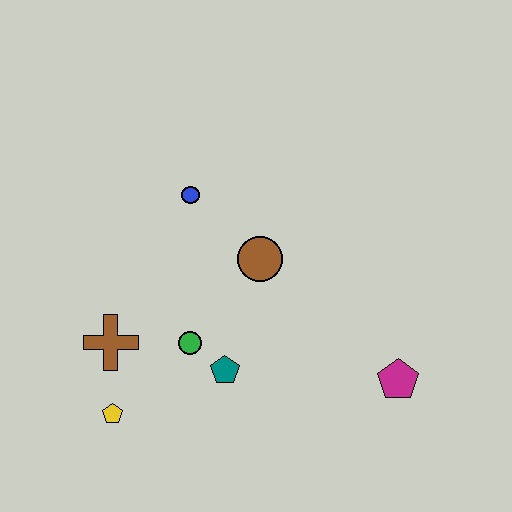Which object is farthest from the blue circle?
The magenta pentagon is farthest from the blue circle.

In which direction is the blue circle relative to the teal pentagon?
The blue circle is above the teal pentagon.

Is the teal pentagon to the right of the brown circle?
No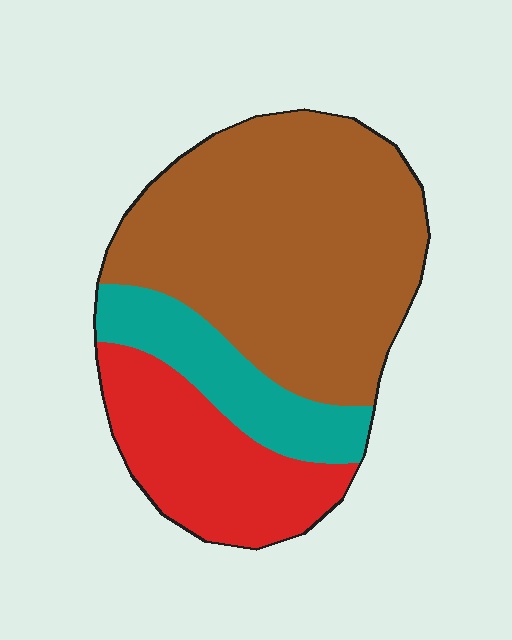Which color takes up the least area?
Teal, at roughly 15%.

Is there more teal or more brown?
Brown.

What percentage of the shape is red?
Red covers 25% of the shape.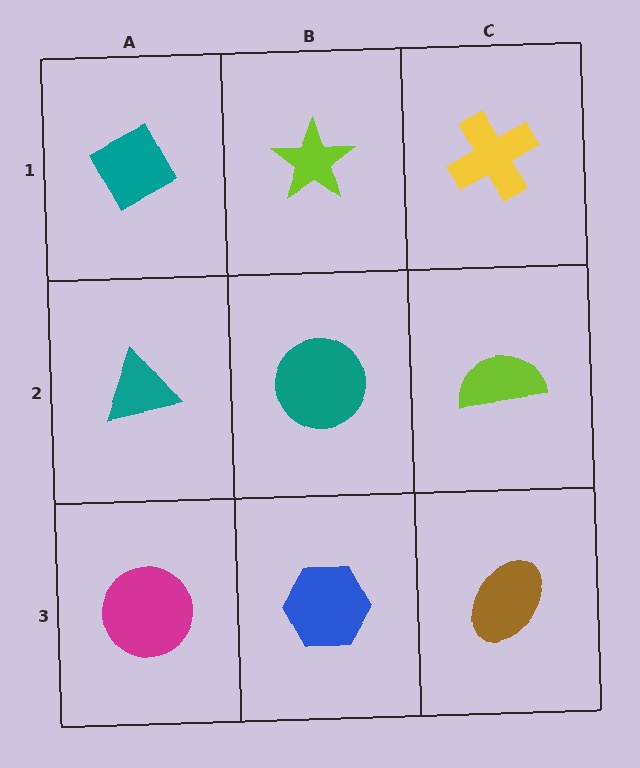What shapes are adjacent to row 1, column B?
A teal circle (row 2, column B), a teal diamond (row 1, column A), a yellow cross (row 1, column C).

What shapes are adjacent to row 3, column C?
A lime semicircle (row 2, column C), a blue hexagon (row 3, column B).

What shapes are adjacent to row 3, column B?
A teal circle (row 2, column B), a magenta circle (row 3, column A), a brown ellipse (row 3, column C).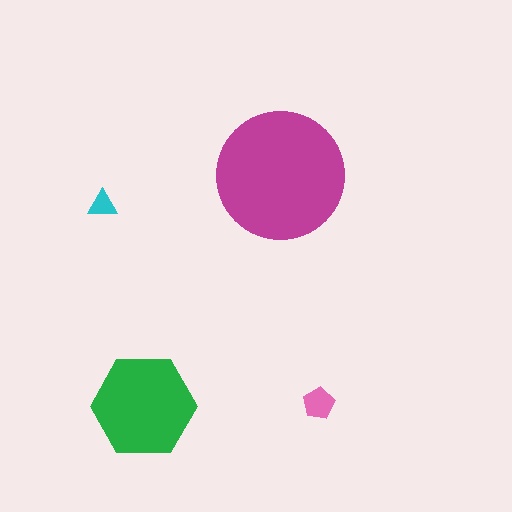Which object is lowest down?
The green hexagon is bottommost.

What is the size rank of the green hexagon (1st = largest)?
2nd.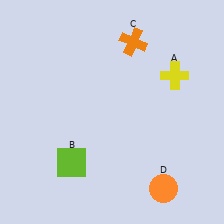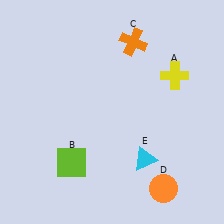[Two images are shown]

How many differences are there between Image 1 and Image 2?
There is 1 difference between the two images.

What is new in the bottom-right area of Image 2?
A cyan triangle (E) was added in the bottom-right area of Image 2.